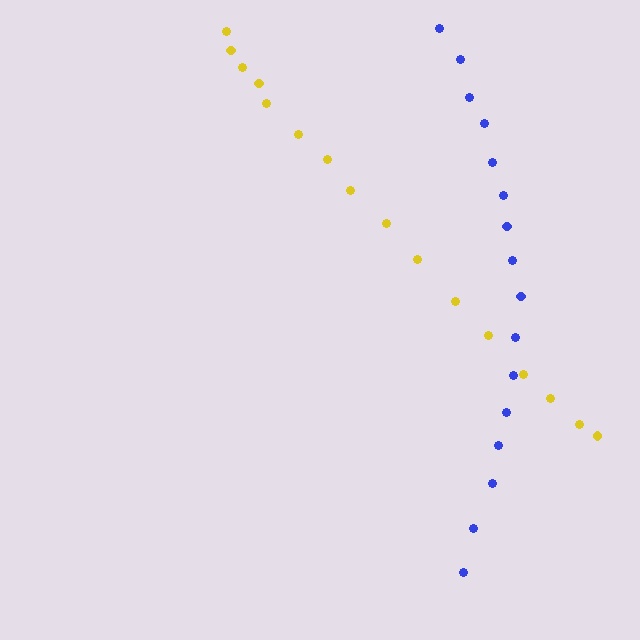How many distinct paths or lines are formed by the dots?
There are 2 distinct paths.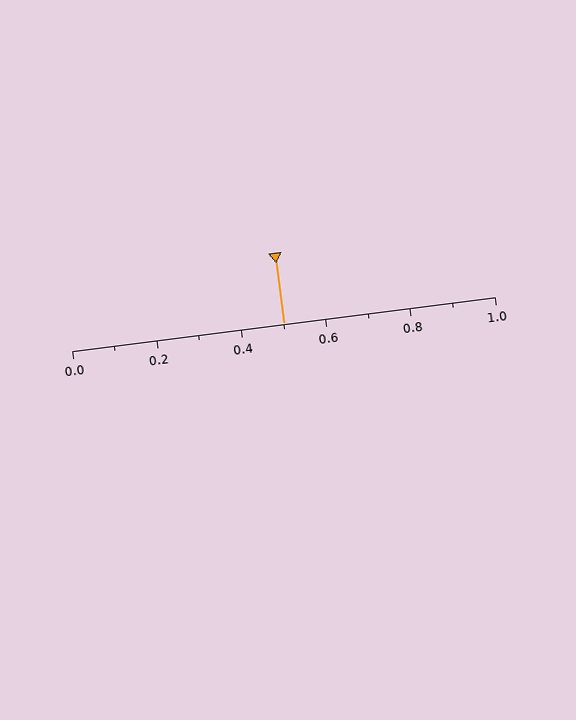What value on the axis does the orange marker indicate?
The marker indicates approximately 0.5.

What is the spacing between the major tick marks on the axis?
The major ticks are spaced 0.2 apart.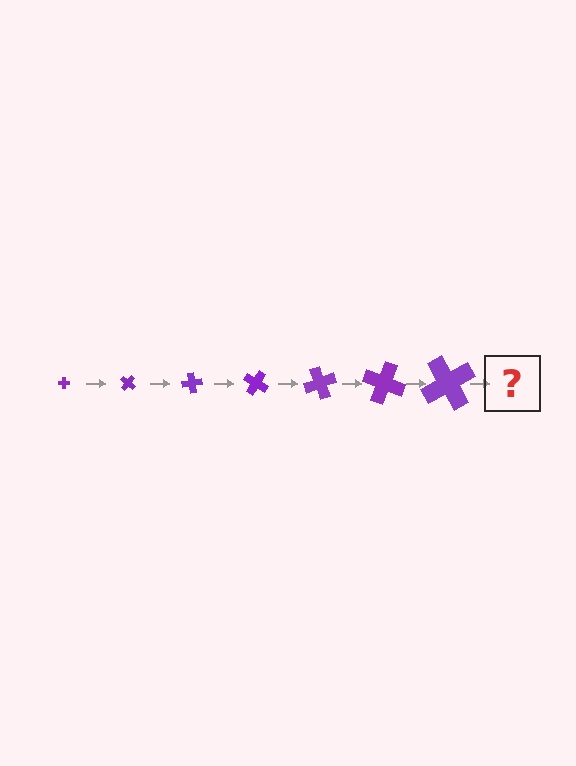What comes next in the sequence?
The next element should be a cross, larger than the previous one and rotated 280 degrees from the start.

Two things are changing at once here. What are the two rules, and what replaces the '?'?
The two rules are that the cross grows larger each step and it rotates 40 degrees each step. The '?' should be a cross, larger than the previous one and rotated 280 degrees from the start.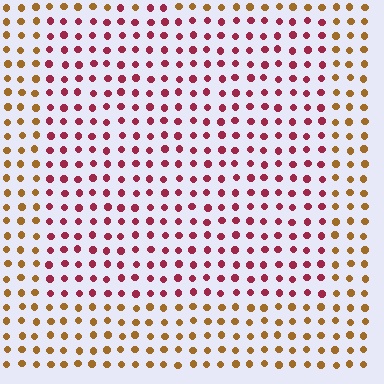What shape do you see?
I see a rectangle.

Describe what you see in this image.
The image is filled with small brown elements in a uniform arrangement. A rectangle-shaped region is visible where the elements are tinted to a slightly different hue, forming a subtle color boundary.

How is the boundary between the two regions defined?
The boundary is defined purely by a slight shift in hue (about 52 degrees). Spacing, size, and orientation are identical on both sides.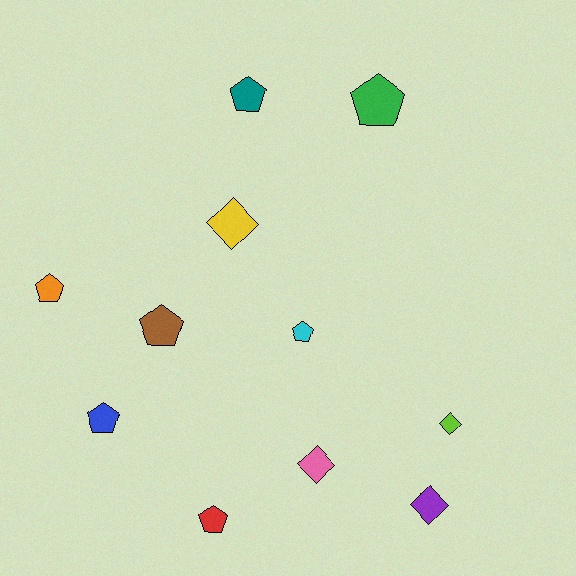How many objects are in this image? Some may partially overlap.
There are 11 objects.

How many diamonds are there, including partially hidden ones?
There are 4 diamonds.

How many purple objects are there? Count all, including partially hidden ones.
There is 1 purple object.